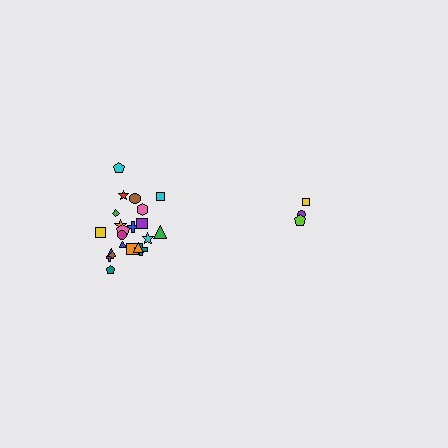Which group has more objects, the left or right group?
The left group.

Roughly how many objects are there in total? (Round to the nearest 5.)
Roughly 25 objects in total.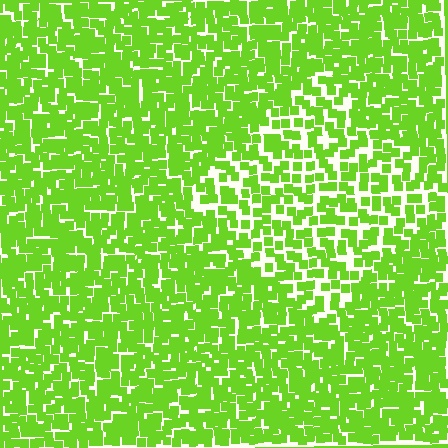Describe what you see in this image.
The image contains small lime elements arranged at two different densities. A diamond-shaped region is visible where the elements are less densely packed than the surrounding area.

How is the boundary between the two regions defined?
The boundary is defined by a change in element density (approximately 1.7x ratio). All elements are the same color, size, and shape.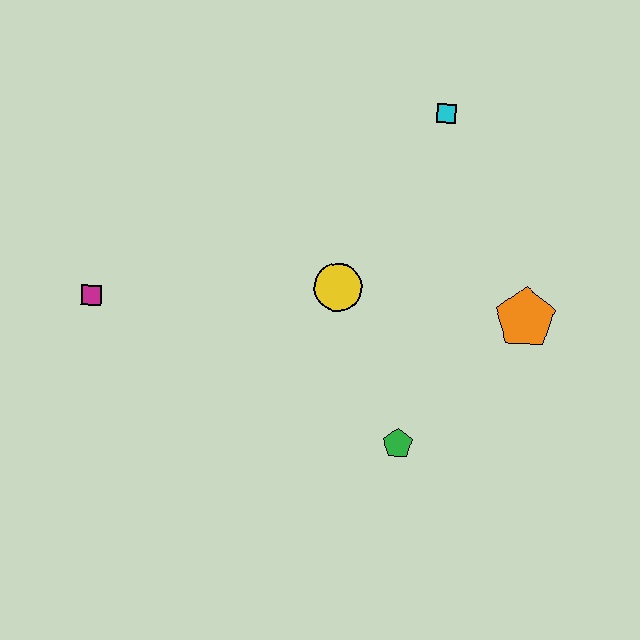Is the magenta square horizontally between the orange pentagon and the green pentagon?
No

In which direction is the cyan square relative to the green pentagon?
The cyan square is above the green pentagon.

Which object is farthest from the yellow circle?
The magenta square is farthest from the yellow circle.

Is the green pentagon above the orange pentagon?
No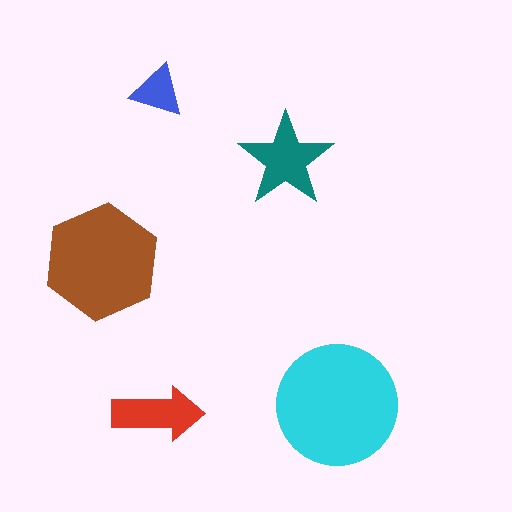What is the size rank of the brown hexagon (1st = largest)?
2nd.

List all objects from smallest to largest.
The blue triangle, the red arrow, the teal star, the brown hexagon, the cyan circle.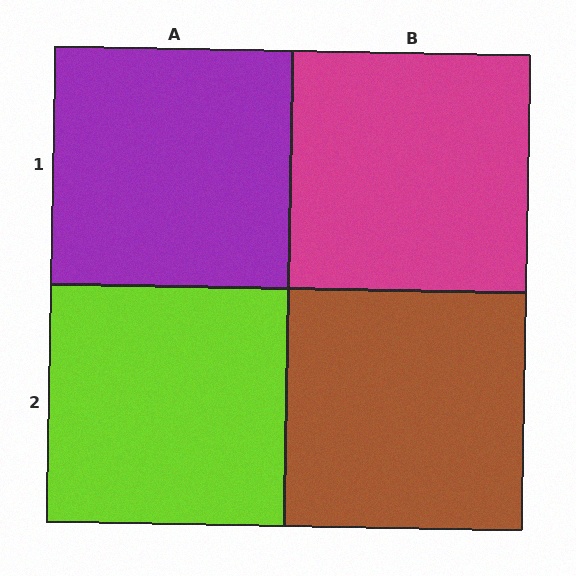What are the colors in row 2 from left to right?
Lime, brown.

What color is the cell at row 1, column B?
Magenta.